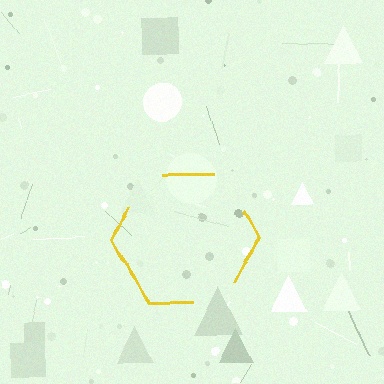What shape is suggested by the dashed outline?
The dashed outline suggests a hexagon.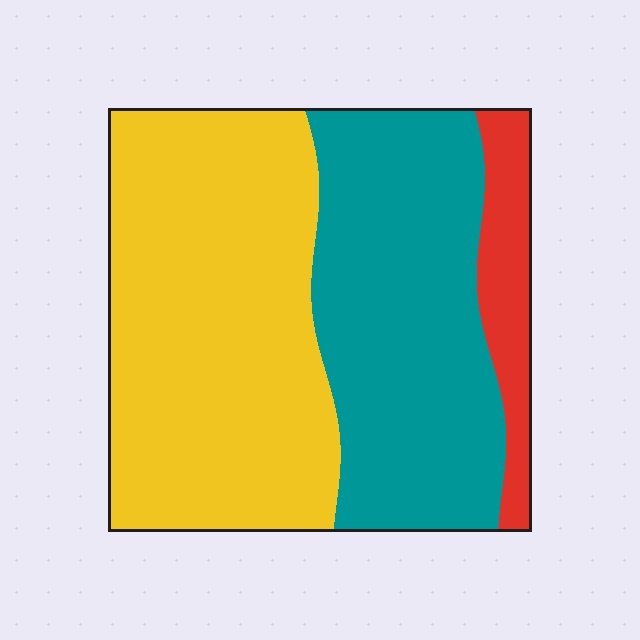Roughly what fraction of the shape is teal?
Teal takes up between a quarter and a half of the shape.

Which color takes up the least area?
Red, at roughly 10%.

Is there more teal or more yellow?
Yellow.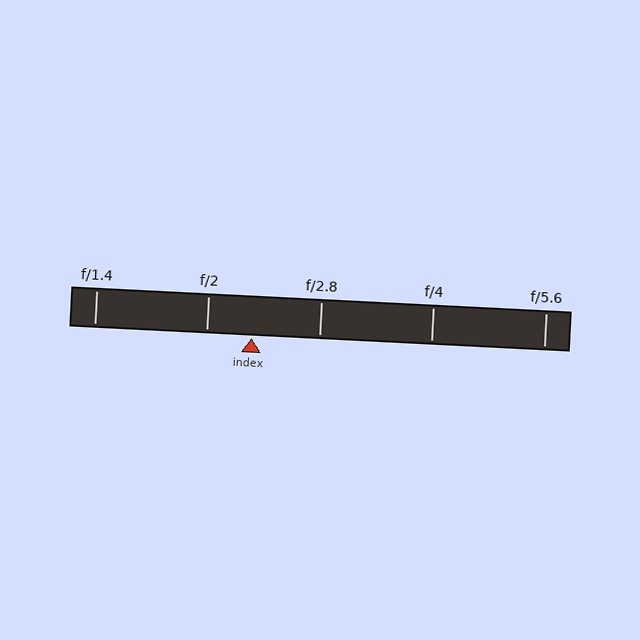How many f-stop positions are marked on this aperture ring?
There are 5 f-stop positions marked.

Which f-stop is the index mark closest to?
The index mark is closest to f/2.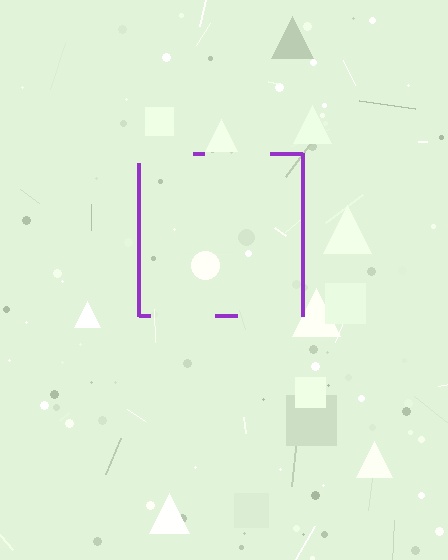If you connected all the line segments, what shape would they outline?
They would outline a square.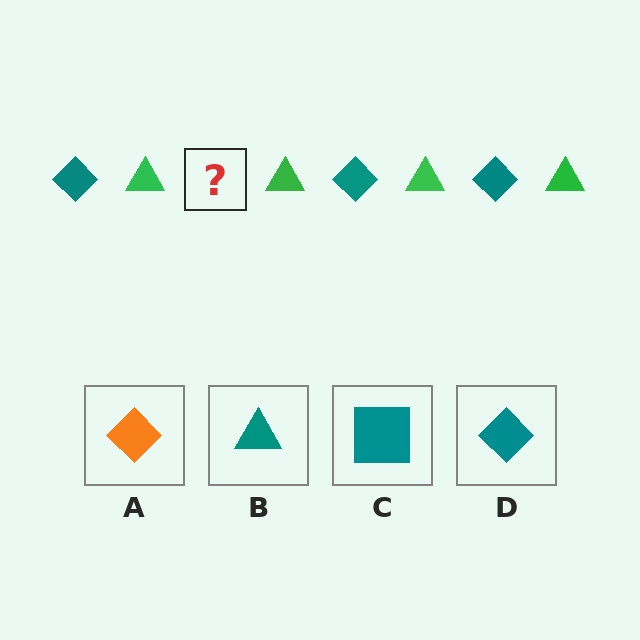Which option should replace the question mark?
Option D.